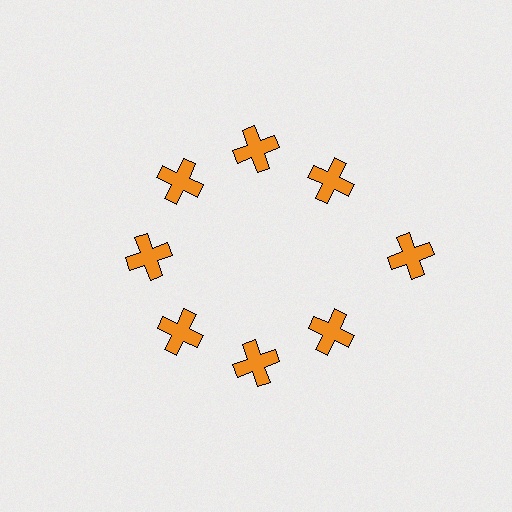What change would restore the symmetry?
The symmetry would be restored by moving it inward, back onto the ring so that all 8 crosses sit at equal angles and equal distance from the center.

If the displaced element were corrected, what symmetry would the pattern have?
It would have 8-fold rotational symmetry — the pattern would map onto itself every 45 degrees.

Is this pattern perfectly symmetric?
No. The 8 orange crosses are arranged in a ring, but one element near the 3 o'clock position is pushed outward from the center, breaking the 8-fold rotational symmetry.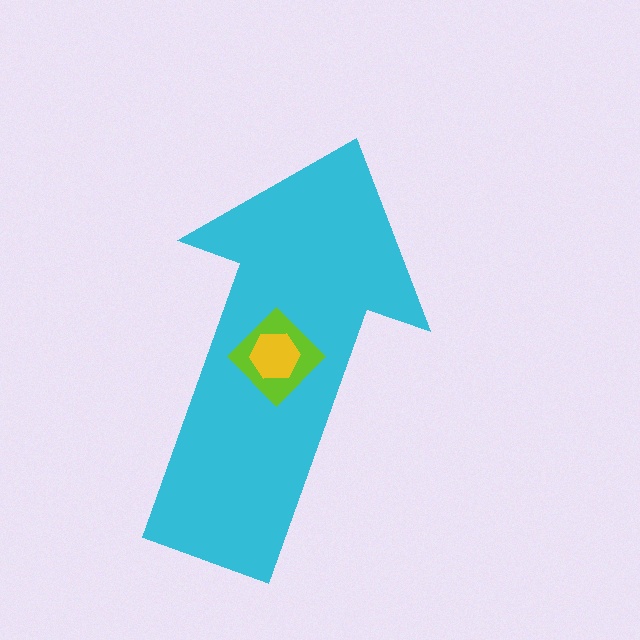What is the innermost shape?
The yellow hexagon.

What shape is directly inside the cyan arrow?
The lime diamond.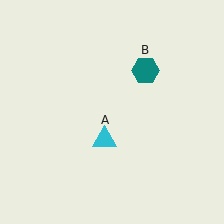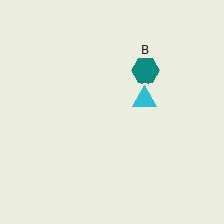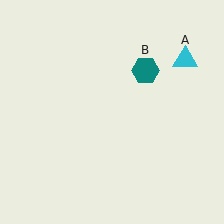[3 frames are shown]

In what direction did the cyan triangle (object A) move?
The cyan triangle (object A) moved up and to the right.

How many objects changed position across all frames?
1 object changed position: cyan triangle (object A).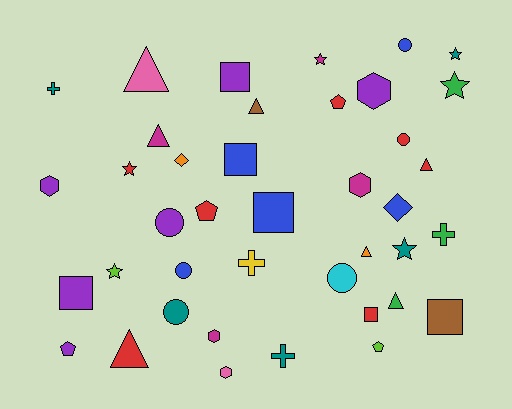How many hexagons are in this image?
There are 5 hexagons.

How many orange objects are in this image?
There are 2 orange objects.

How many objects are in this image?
There are 40 objects.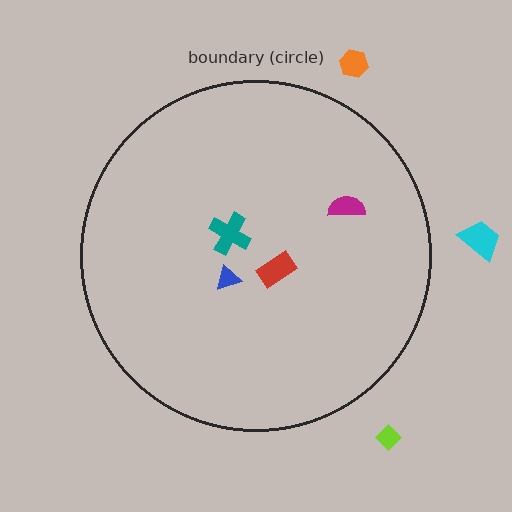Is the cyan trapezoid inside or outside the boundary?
Outside.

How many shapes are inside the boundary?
4 inside, 3 outside.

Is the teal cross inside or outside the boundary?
Inside.